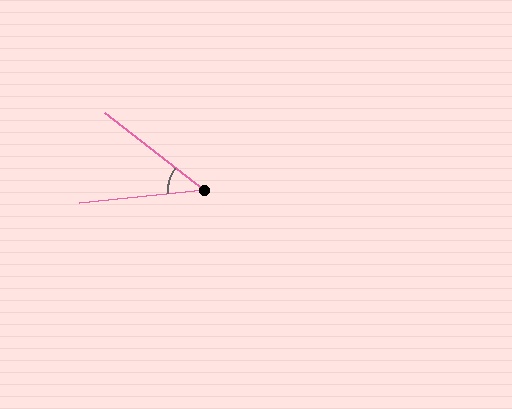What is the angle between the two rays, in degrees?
Approximately 44 degrees.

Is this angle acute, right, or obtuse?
It is acute.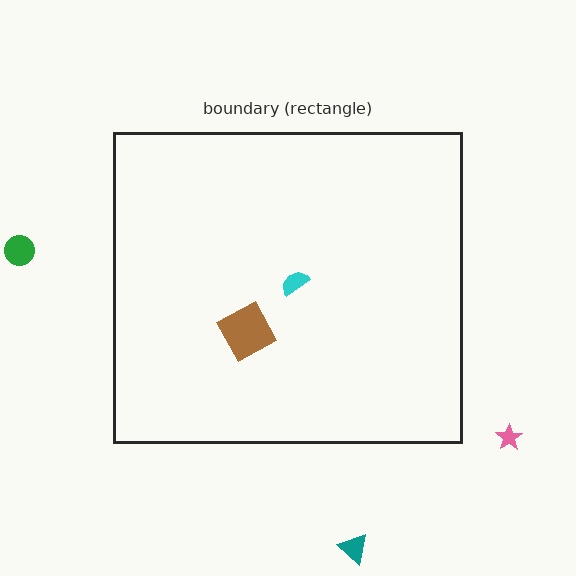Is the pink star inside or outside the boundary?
Outside.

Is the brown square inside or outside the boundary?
Inside.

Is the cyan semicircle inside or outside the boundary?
Inside.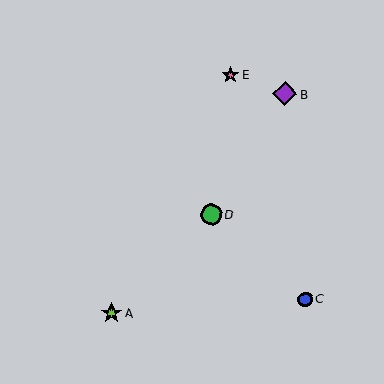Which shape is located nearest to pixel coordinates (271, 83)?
The purple diamond (labeled B) at (285, 94) is nearest to that location.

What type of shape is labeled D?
Shape D is a green circle.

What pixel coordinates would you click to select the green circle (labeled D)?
Click at (211, 215) to select the green circle D.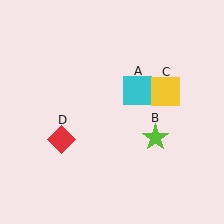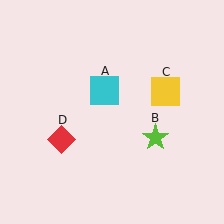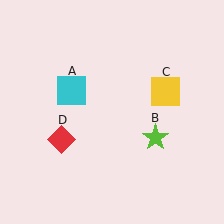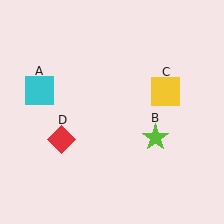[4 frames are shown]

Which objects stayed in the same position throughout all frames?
Lime star (object B) and yellow square (object C) and red diamond (object D) remained stationary.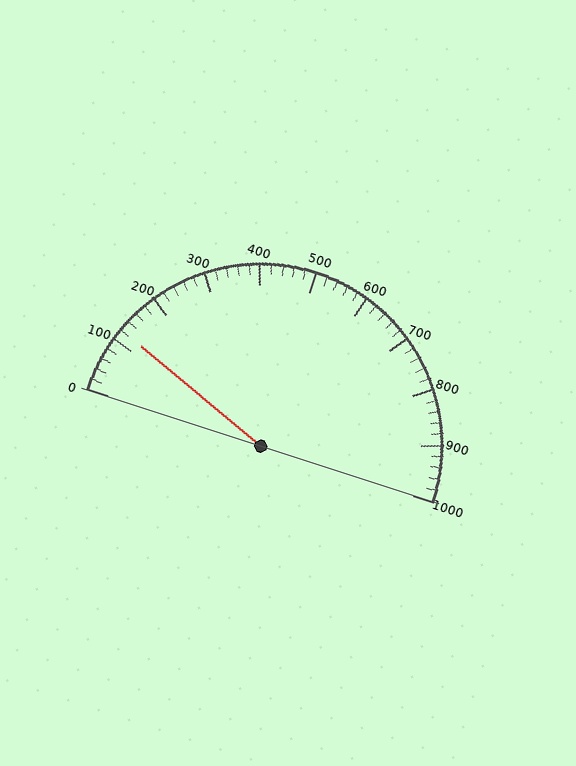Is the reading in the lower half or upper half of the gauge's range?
The reading is in the lower half of the range (0 to 1000).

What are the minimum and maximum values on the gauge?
The gauge ranges from 0 to 1000.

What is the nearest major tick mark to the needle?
The nearest major tick mark is 100.